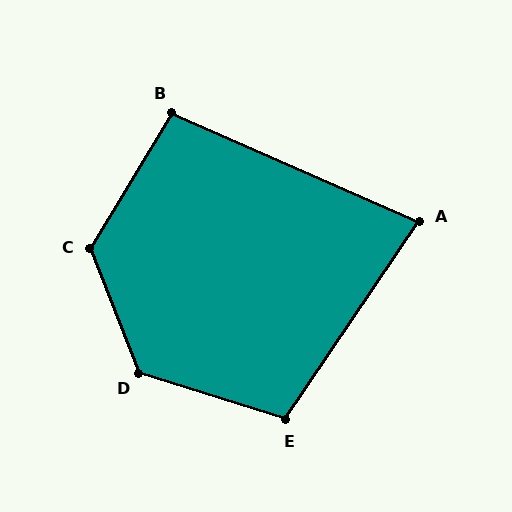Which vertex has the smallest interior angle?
A, at approximately 80 degrees.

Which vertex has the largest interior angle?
D, at approximately 129 degrees.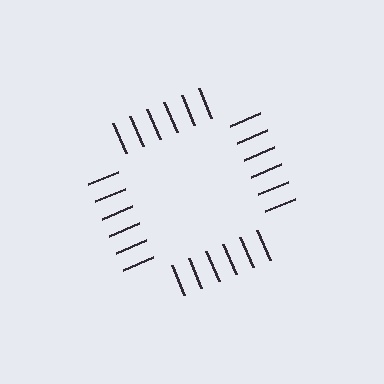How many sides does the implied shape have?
4 sides — the line-ends trace a square.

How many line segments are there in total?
24 — 6 along each of the 4 edges.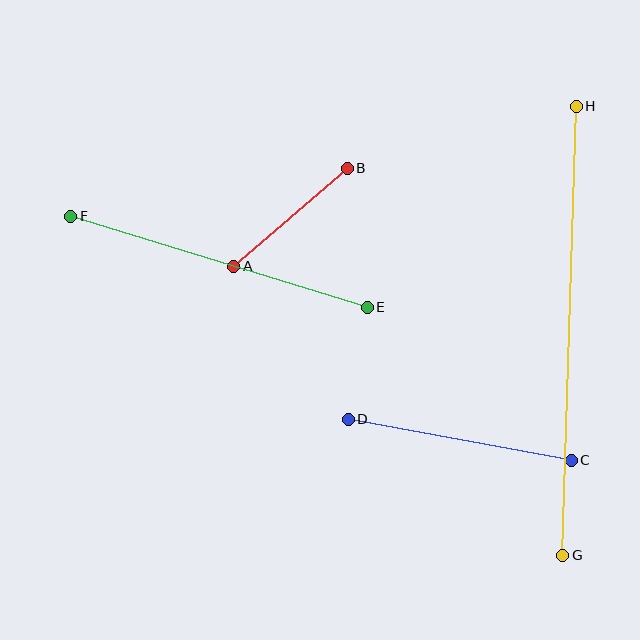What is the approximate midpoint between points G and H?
The midpoint is at approximately (569, 331) pixels.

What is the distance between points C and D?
The distance is approximately 226 pixels.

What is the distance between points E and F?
The distance is approximately 310 pixels.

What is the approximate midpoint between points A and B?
The midpoint is at approximately (291, 217) pixels.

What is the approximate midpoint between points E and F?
The midpoint is at approximately (219, 262) pixels.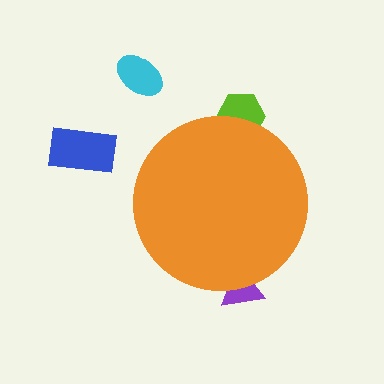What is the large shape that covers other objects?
An orange circle.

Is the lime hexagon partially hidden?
Yes, the lime hexagon is partially hidden behind the orange circle.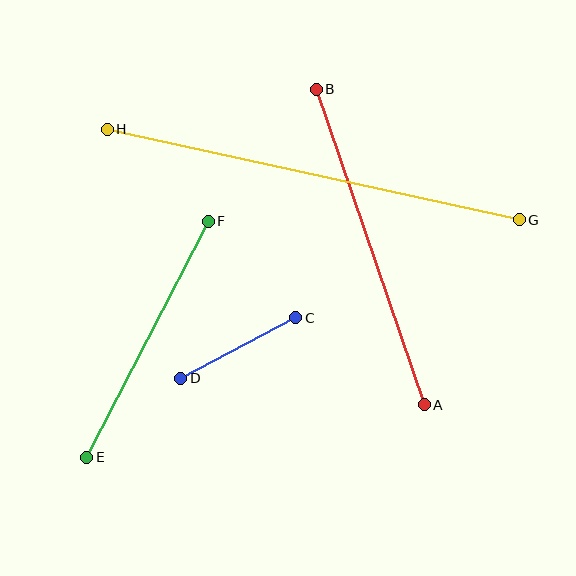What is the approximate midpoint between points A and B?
The midpoint is at approximately (370, 247) pixels.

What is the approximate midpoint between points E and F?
The midpoint is at approximately (148, 339) pixels.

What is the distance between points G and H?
The distance is approximately 422 pixels.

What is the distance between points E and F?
The distance is approximately 265 pixels.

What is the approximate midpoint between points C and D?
The midpoint is at approximately (238, 348) pixels.